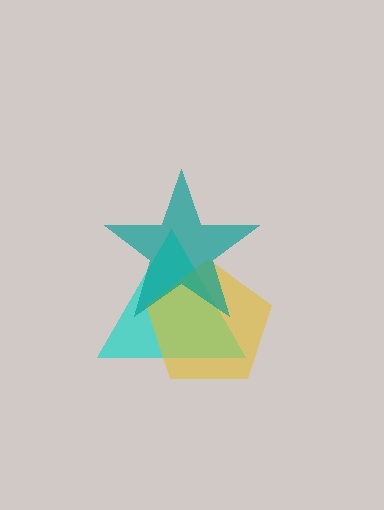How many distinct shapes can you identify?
There are 3 distinct shapes: a cyan triangle, a yellow pentagon, a teal star.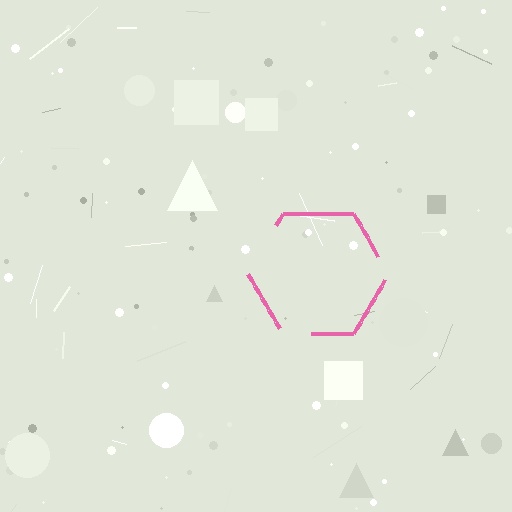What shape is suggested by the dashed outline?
The dashed outline suggests a hexagon.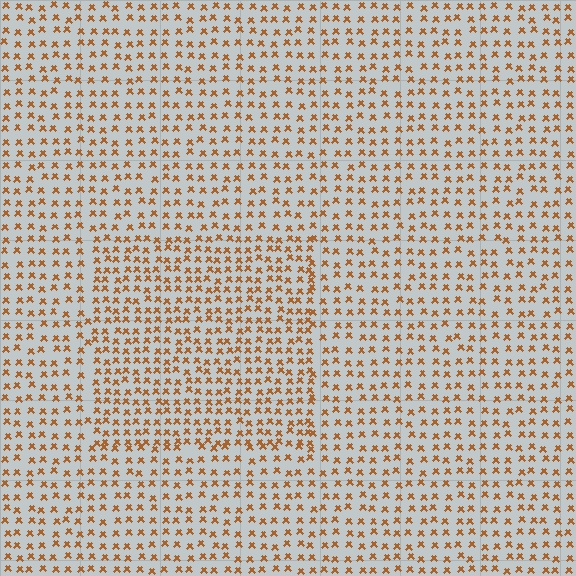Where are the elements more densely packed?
The elements are more densely packed inside the rectangle boundary.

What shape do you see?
I see a rectangle.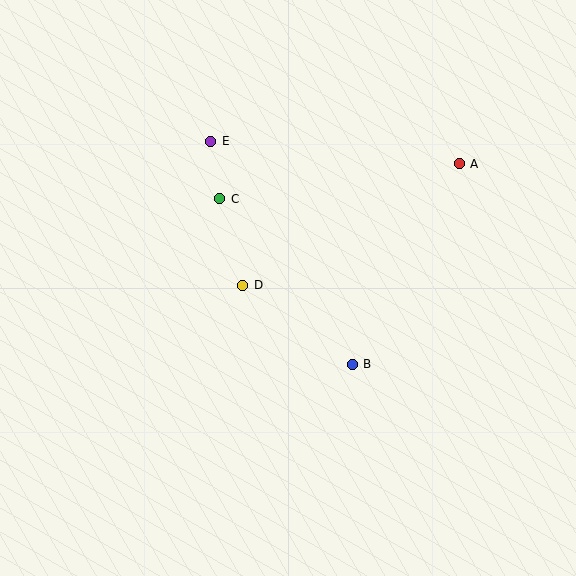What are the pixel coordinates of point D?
Point D is at (243, 285).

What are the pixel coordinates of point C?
Point C is at (220, 199).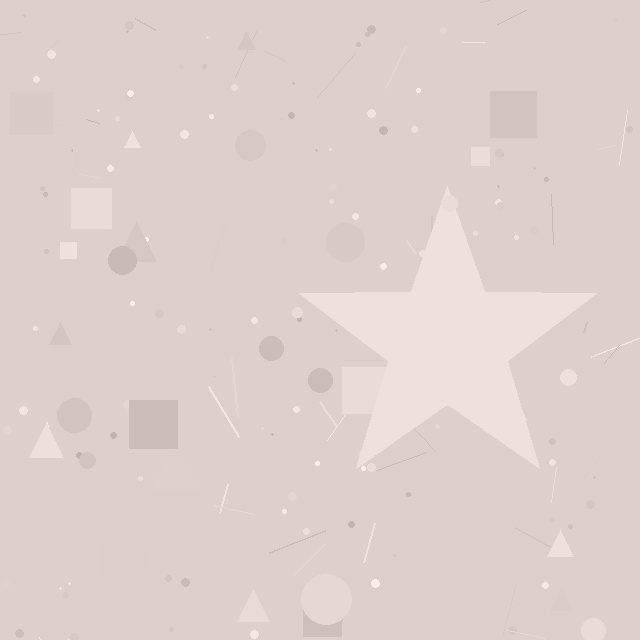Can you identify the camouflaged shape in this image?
The camouflaged shape is a star.